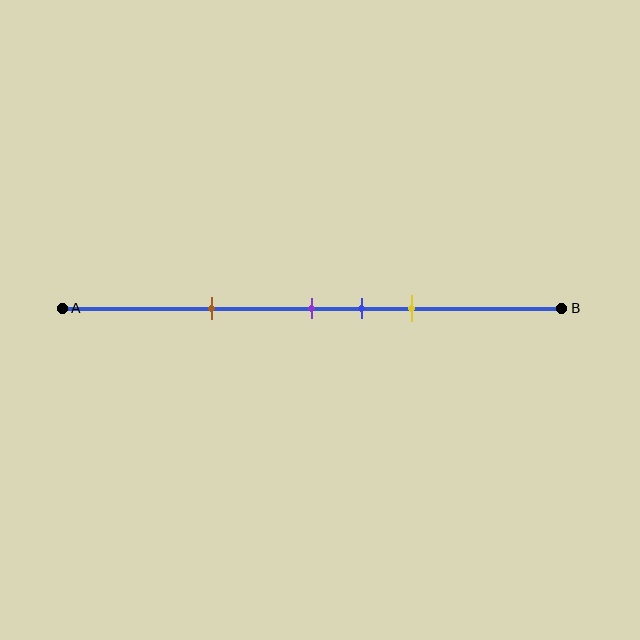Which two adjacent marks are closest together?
The purple and blue marks are the closest adjacent pair.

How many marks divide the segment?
There are 4 marks dividing the segment.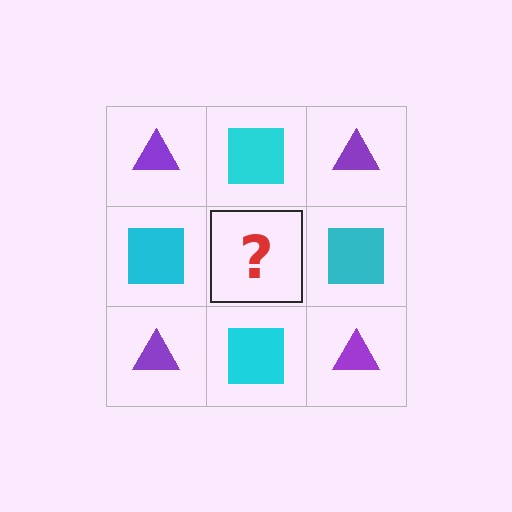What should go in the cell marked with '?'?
The missing cell should contain a purple triangle.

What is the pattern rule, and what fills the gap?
The rule is that it alternates purple triangle and cyan square in a checkerboard pattern. The gap should be filled with a purple triangle.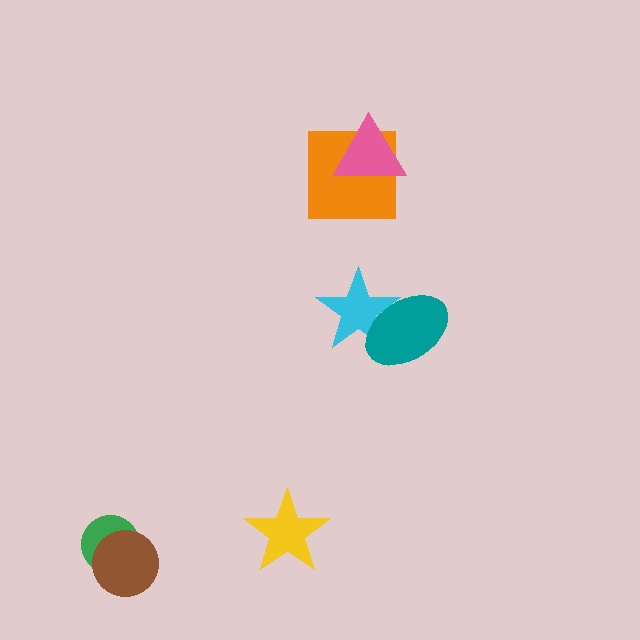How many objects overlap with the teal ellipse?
1 object overlaps with the teal ellipse.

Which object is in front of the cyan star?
The teal ellipse is in front of the cyan star.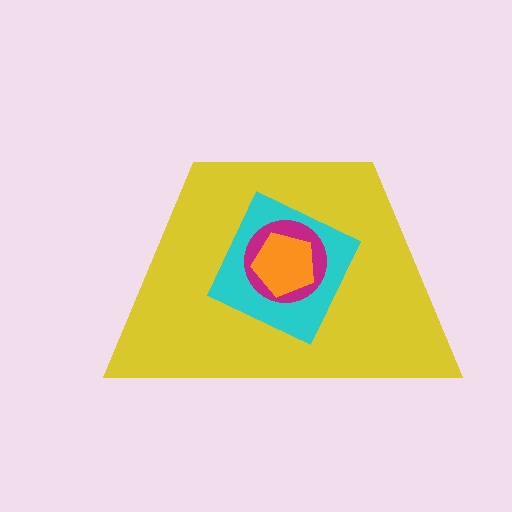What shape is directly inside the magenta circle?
The orange pentagon.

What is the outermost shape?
The yellow trapezoid.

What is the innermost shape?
The orange pentagon.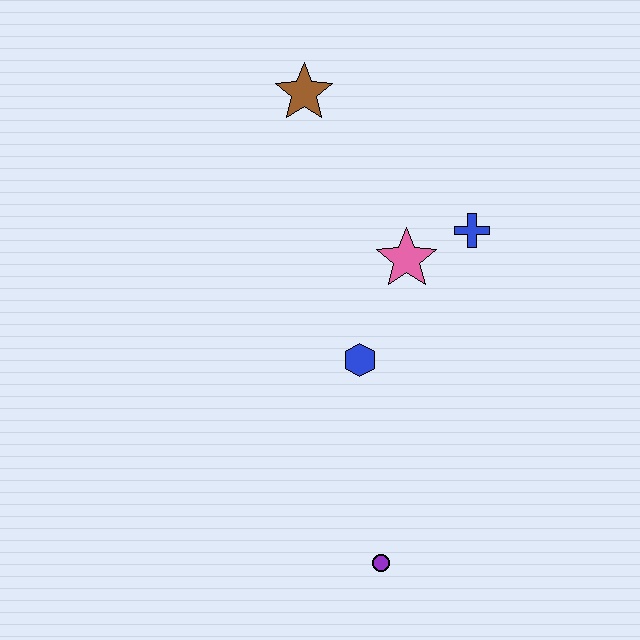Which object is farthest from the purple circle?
The brown star is farthest from the purple circle.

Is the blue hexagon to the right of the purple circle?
No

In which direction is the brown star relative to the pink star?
The brown star is above the pink star.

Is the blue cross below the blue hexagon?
No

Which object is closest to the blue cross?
The pink star is closest to the blue cross.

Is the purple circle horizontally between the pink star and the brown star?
Yes